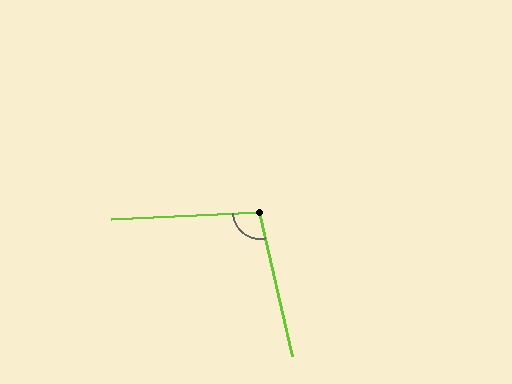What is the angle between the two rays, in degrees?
Approximately 100 degrees.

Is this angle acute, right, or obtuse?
It is obtuse.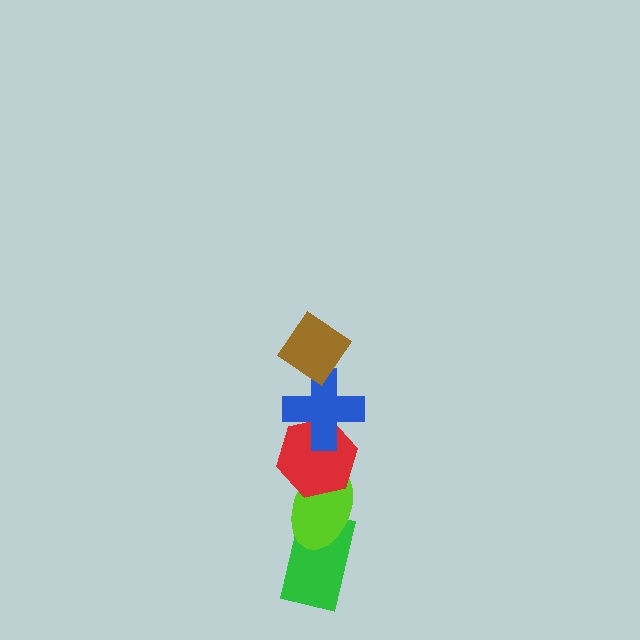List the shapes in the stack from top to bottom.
From top to bottom: the brown diamond, the blue cross, the red hexagon, the lime ellipse, the green rectangle.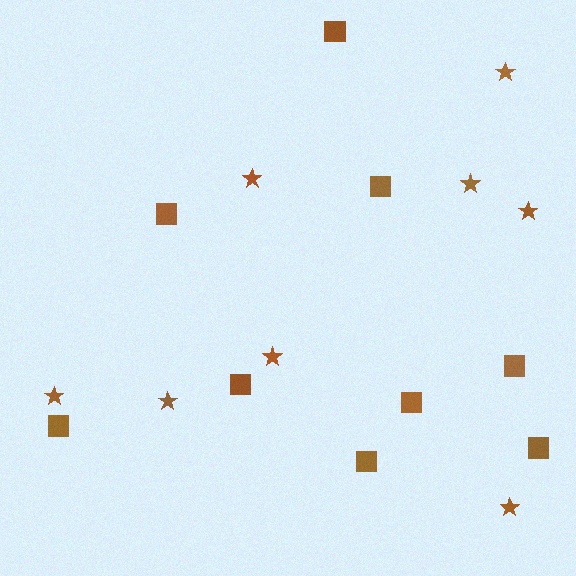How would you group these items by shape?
There are 2 groups: one group of squares (9) and one group of stars (8).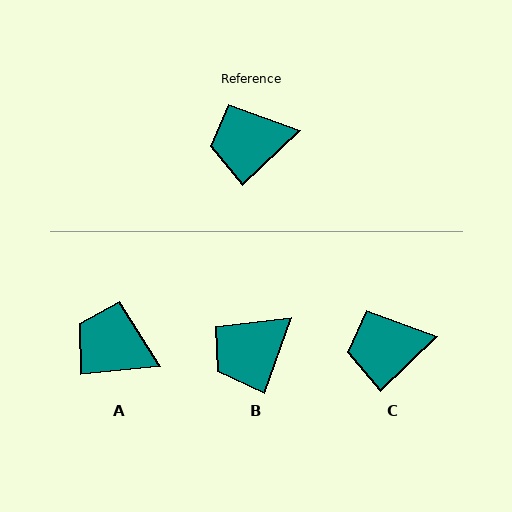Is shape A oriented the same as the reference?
No, it is off by about 38 degrees.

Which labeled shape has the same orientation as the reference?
C.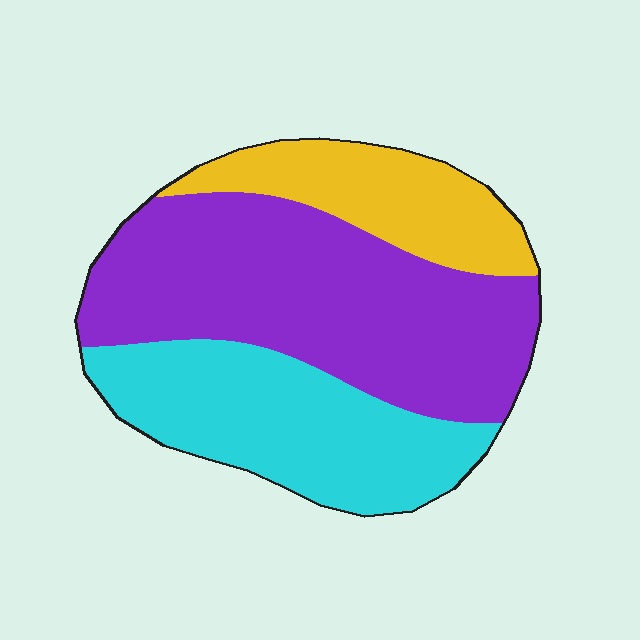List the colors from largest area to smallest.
From largest to smallest: purple, cyan, yellow.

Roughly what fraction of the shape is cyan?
Cyan covers 31% of the shape.